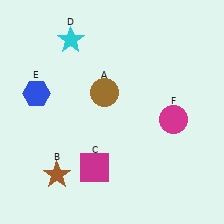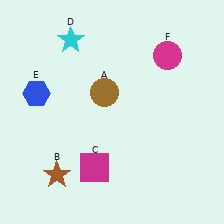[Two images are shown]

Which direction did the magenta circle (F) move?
The magenta circle (F) moved up.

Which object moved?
The magenta circle (F) moved up.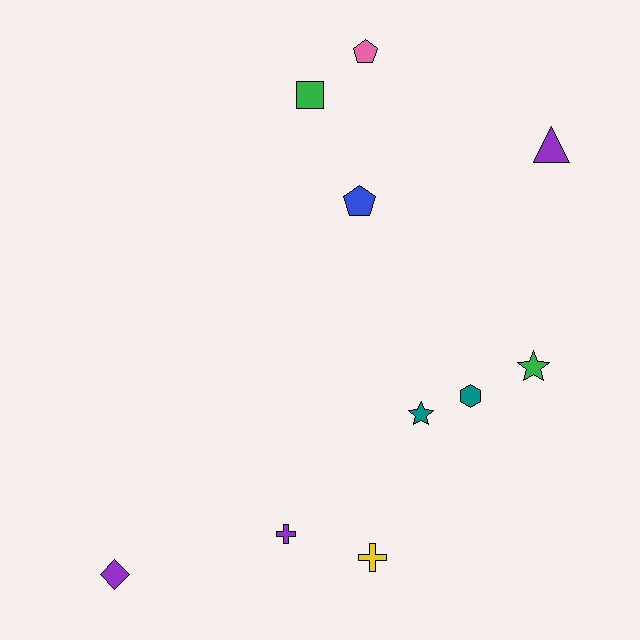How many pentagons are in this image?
There are 2 pentagons.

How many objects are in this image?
There are 10 objects.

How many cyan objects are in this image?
There are no cyan objects.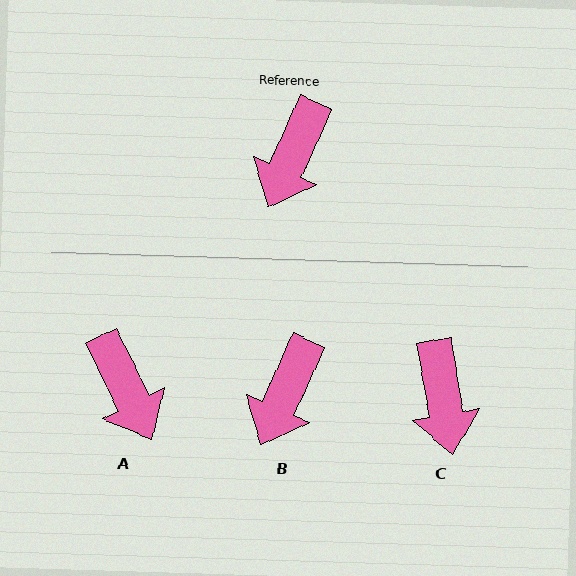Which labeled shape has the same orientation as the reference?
B.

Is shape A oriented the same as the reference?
No, it is off by about 50 degrees.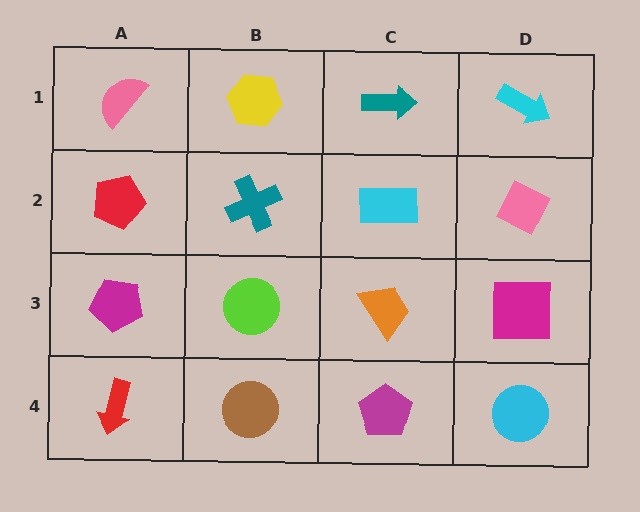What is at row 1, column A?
A pink semicircle.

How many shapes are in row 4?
4 shapes.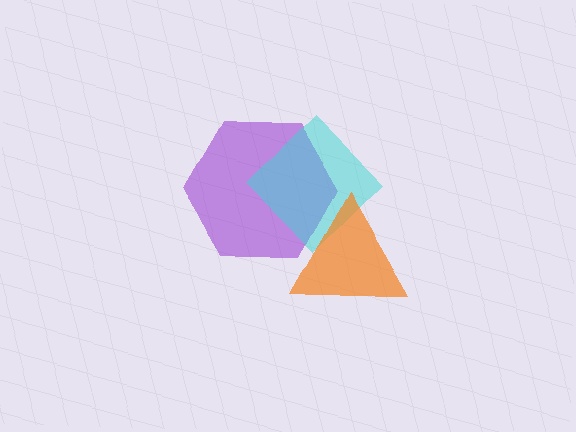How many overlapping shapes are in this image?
There are 3 overlapping shapes in the image.